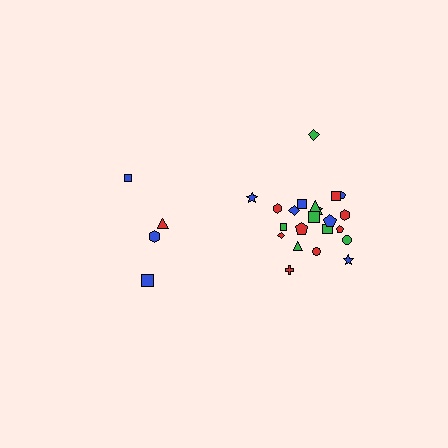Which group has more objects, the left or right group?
The right group.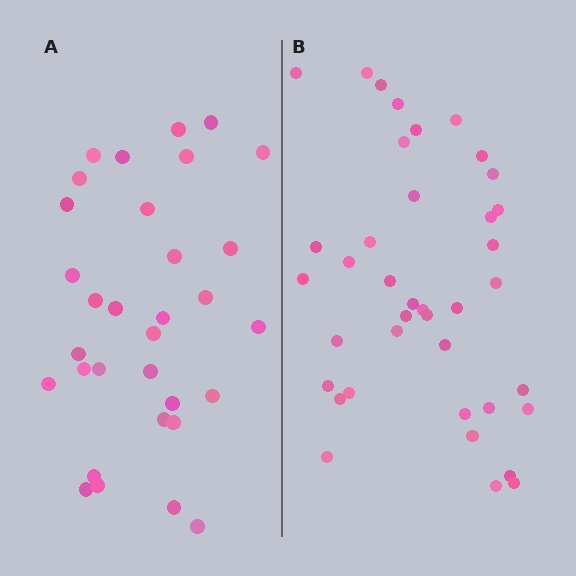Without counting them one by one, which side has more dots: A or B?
Region B (the right region) has more dots.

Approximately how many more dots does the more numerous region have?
Region B has roughly 8 or so more dots than region A.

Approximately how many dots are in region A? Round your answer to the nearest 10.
About 30 dots. (The exact count is 32, which rounds to 30.)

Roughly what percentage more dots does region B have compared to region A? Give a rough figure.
About 20% more.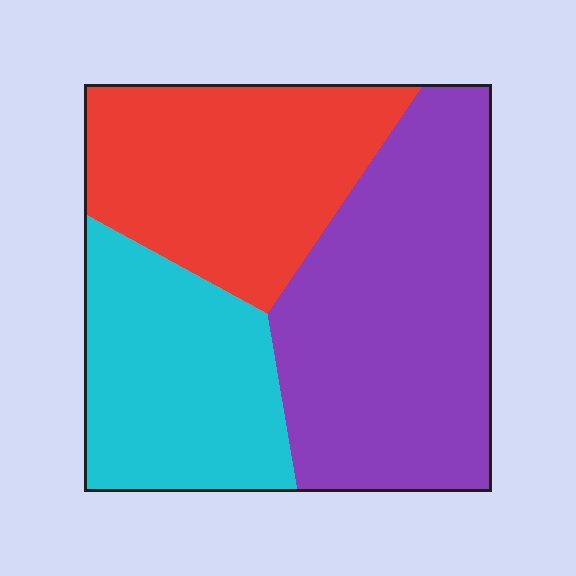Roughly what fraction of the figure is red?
Red takes up about one third (1/3) of the figure.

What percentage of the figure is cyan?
Cyan takes up about one quarter (1/4) of the figure.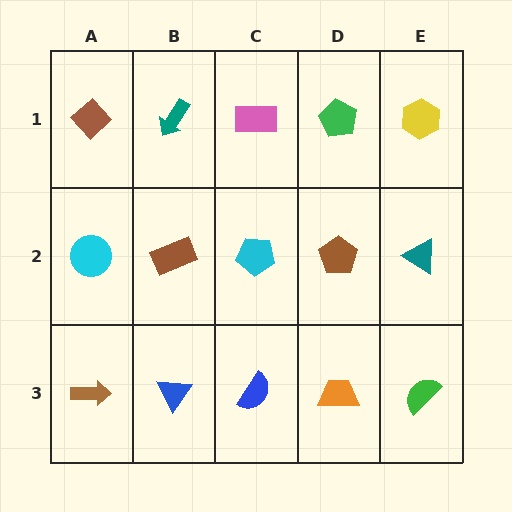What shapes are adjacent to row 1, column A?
A cyan circle (row 2, column A), a teal arrow (row 1, column B).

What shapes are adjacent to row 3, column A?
A cyan circle (row 2, column A), a blue triangle (row 3, column B).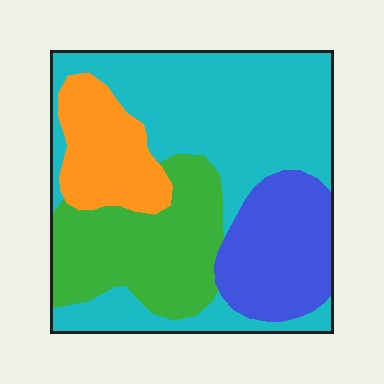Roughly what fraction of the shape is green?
Green takes up about one quarter (1/4) of the shape.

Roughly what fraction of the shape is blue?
Blue covers 18% of the shape.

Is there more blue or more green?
Green.